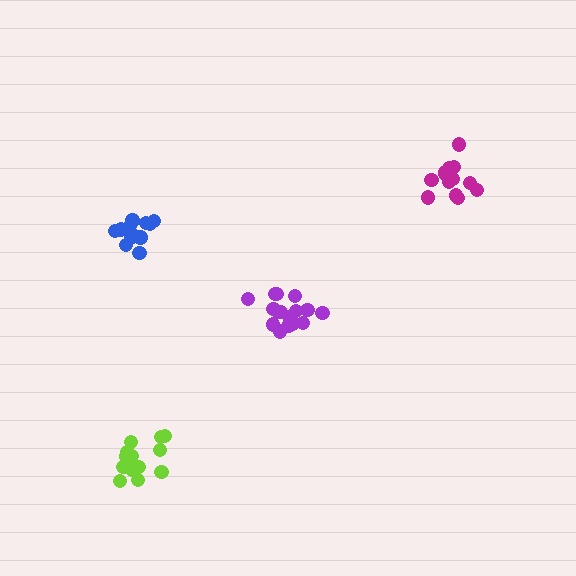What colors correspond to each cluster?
The clusters are colored: purple, lime, magenta, blue.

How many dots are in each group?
Group 1: 16 dots, Group 2: 14 dots, Group 3: 13 dots, Group 4: 12 dots (55 total).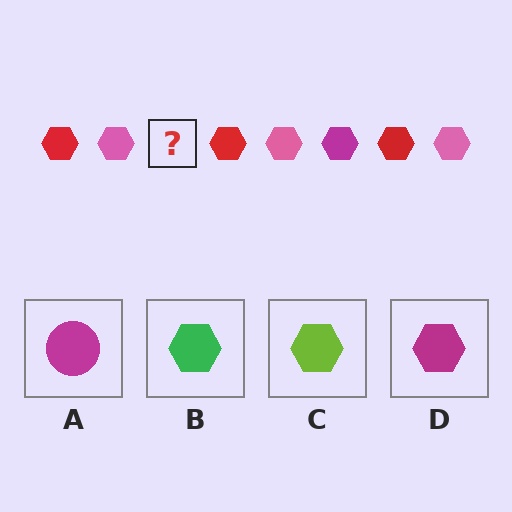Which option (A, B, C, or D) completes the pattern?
D.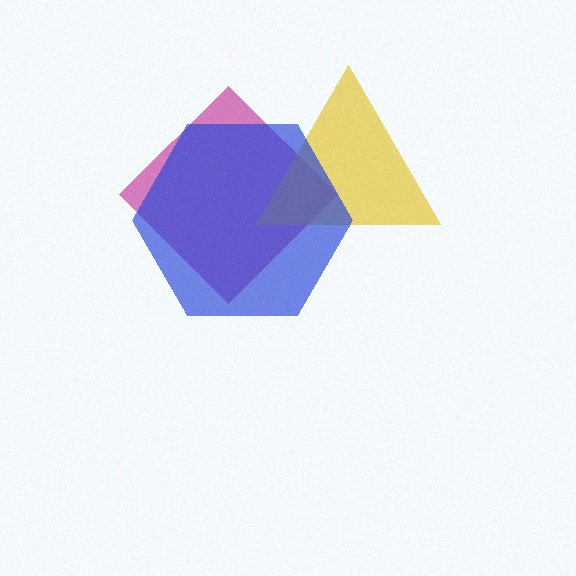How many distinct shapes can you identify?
There are 3 distinct shapes: a magenta diamond, a yellow triangle, a blue hexagon.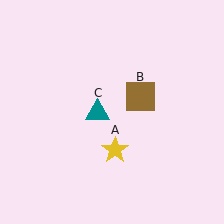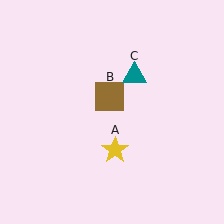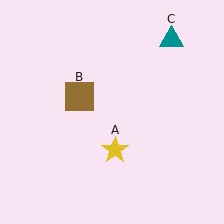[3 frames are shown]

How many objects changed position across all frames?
2 objects changed position: brown square (object B), teal triangle (object C).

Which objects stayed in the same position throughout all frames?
Yellow star (object A) remained stationary.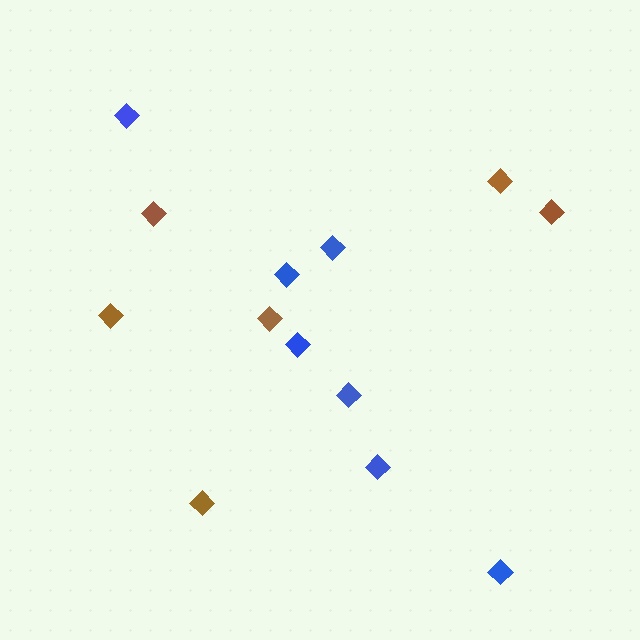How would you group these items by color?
There are 2 groups: one group of brown diamonds (6) and one group of blue diamonds (7).